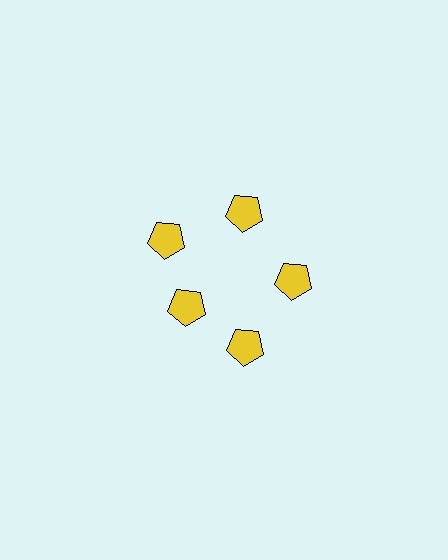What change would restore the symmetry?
The symmetry would be restored by moving it outward, back onto the ring so that all 5 pentagons sit at equal angles and equal distance from the center.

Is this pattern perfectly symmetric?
No. The 5 yellow pentagons are arranged in a ring, but one element near the 8 o'clock position is pulled inward toward the center, breaking the 5-fold rotational symmetry.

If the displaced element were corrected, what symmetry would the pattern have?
It would have 5-fold rotational symmetry — the pattern would map onto itself every 72 degrees.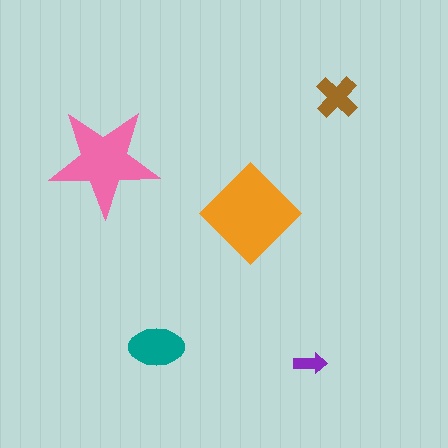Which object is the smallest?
The purple arrow.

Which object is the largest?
The orange diamond.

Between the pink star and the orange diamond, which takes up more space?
The orange diamond.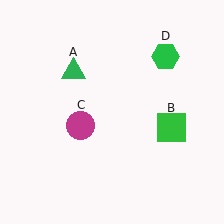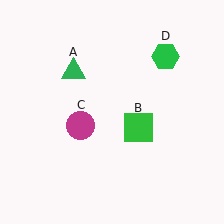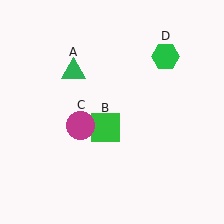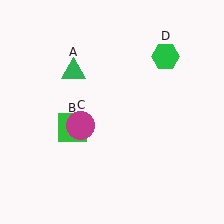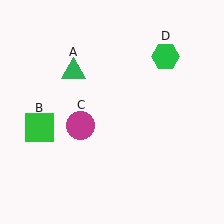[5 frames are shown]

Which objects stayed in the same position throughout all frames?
Green triangle (object A) and magenta circle (object C) and green hexagon (object D) remained stationary.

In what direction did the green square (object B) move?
The green square (object B) moved left.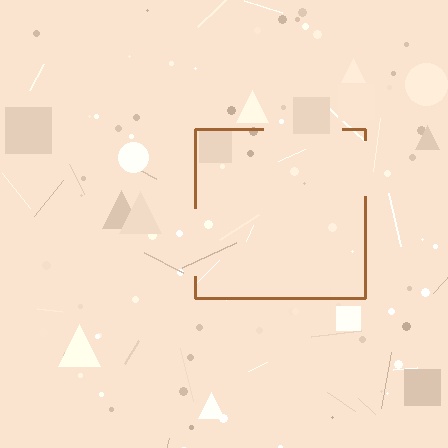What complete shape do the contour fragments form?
The contour fragments form a square.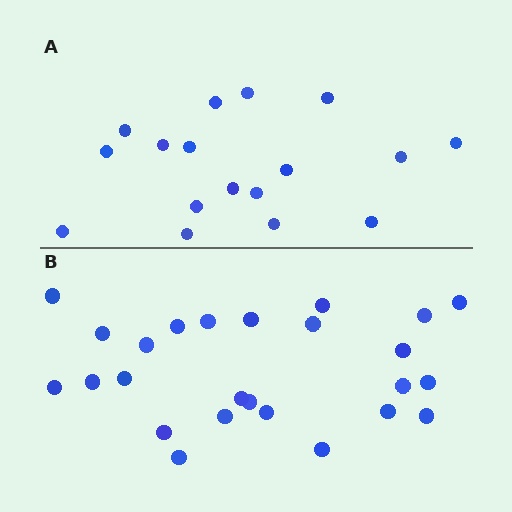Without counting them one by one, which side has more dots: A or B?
Region B (the bottom region) has more dots.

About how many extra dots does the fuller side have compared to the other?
Region B has roughly 8 or so more dots than region A.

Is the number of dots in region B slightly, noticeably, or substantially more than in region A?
Region B has substantially more. The ratio is roughly 1.5 to 1.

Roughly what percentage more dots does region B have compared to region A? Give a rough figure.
About 45% more.